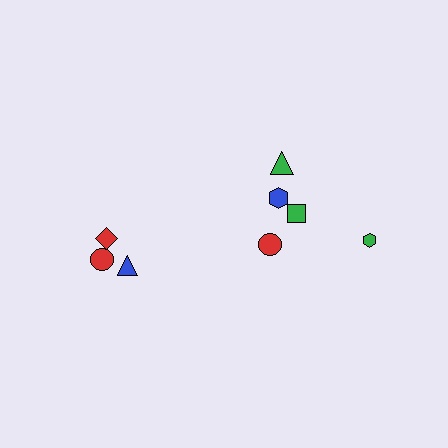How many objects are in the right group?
There are 5 objects.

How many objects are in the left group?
There are 3 objects.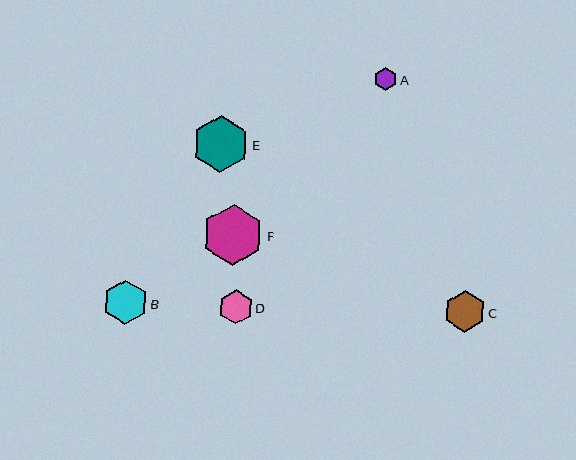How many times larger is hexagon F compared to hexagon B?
Hexagon F is approximately 1.4 times the size of hexagon B.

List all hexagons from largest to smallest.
From largest to smallest: F, E, B, C, D, A.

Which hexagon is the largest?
Hexagon F is the largest with a size of approximately 61 pixels.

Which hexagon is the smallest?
Hexagon A is the smallest with a size of approximately 23 pixels.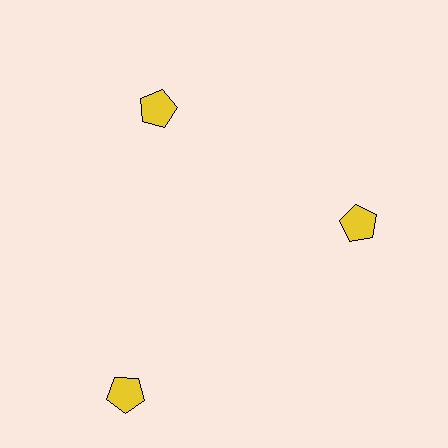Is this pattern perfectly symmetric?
No. The 3 yellow pentagons are arranged in a ring, but one element near the 7 o'clock position is pushed outward from the center, breaking the 3-fold rotational symmetry.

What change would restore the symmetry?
The symmetry would be restored by moving it inward, back onto the ring so that all 3 pentagons sit at equal angles and equal distance from the center.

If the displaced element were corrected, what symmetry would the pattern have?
It would have 3-fold rotational symmetry — the pattern would map onto itself every 120 degrees.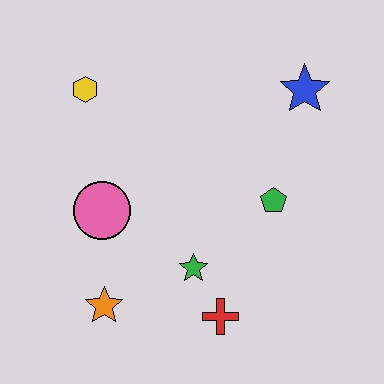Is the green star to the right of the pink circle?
Yes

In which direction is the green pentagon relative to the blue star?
The green pentagon is below the blue star.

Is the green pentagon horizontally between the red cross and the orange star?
No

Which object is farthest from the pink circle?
The blue star is farthest from the pink circle.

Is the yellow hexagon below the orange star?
No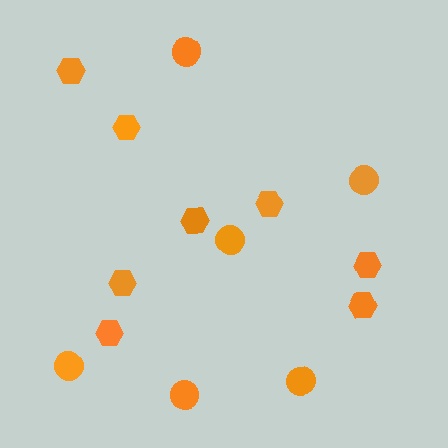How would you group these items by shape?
There are 2 groups: one group of circles (6) and one group of hexagons (8).